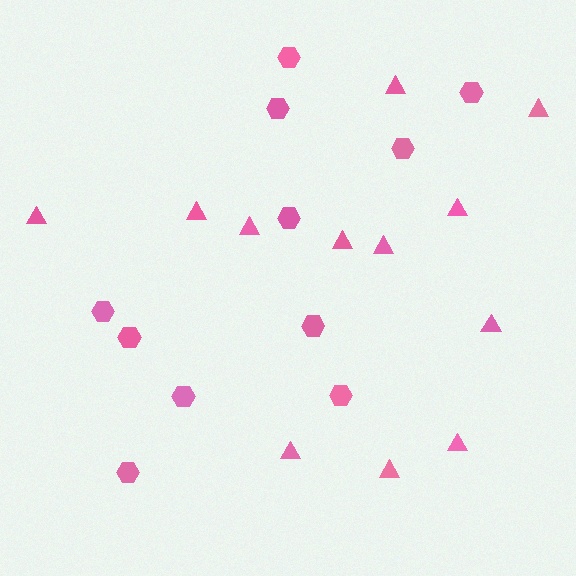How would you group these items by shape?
There are 2 groups: one group of hexagons (11) and one group of triangles (12).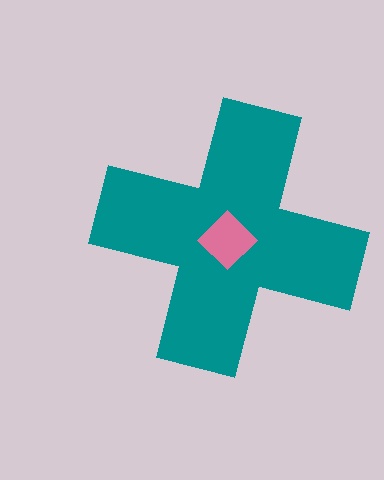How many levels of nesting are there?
2.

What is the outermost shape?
The teal cross.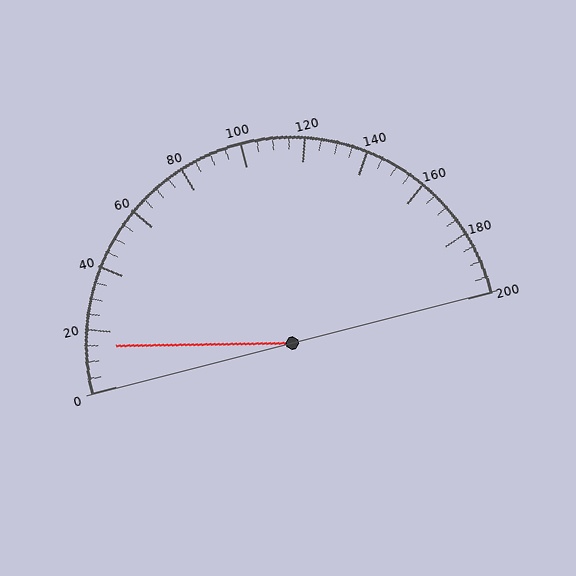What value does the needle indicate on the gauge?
The needle indicates approximately 15.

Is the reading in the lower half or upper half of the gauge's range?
The reading is in the lower half of the range (0 to 200).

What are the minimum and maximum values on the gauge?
The gauge ranges from 0 to 200.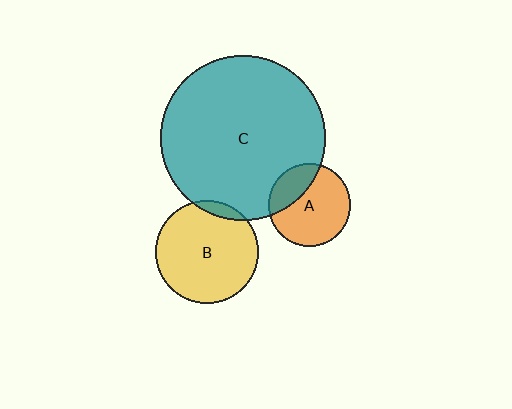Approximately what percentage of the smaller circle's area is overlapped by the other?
Approximately 30%.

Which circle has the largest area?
Circle C (teal).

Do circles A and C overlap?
Yes.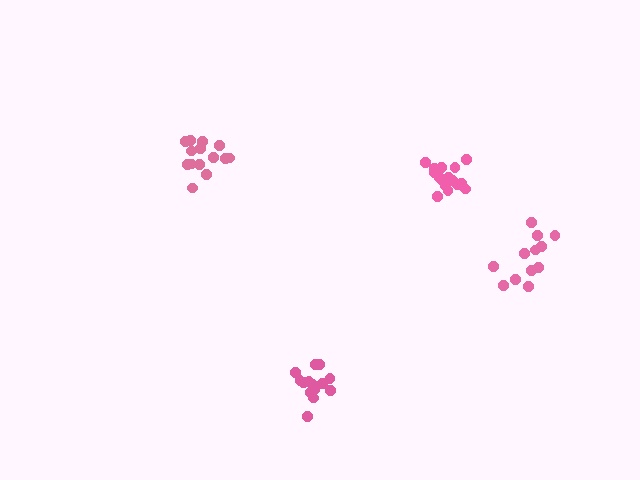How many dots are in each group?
Group 1: 12 dots, Group 2: 16 dots, Group 3: 14 dots, Group 4: 14 dots (56 total).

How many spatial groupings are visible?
There are 4 spatial groupings.